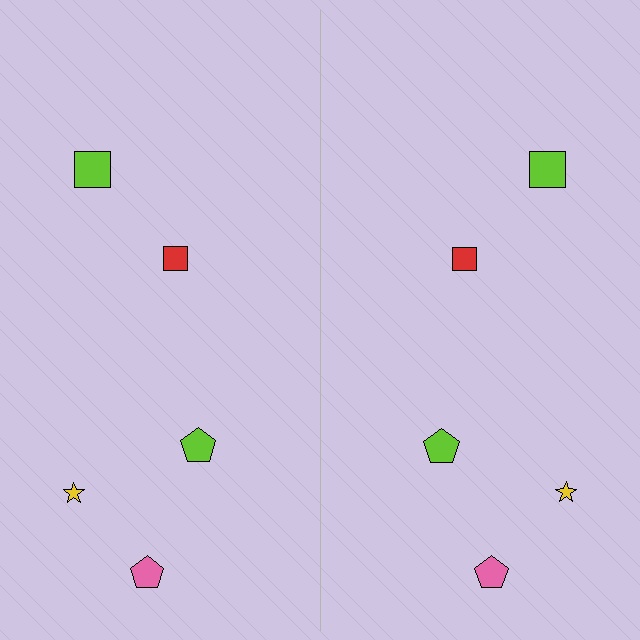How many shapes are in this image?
There are 10 shapes in this image.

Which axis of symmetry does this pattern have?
The pattern has a vertical axis of symmetry running through the center of the image.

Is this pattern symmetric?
Yes, this pattern has bilateral (reflection) symmetry.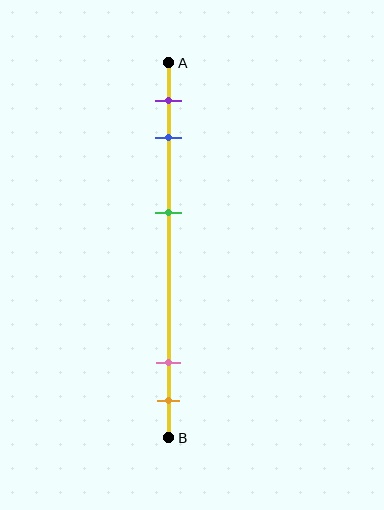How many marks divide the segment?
There are 5 marks dividing the segment.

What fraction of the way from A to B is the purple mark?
The purple mark is approximately 10% (0.1) of the way from A to B.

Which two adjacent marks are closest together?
The pink and orange marks are the closest adjacent pair.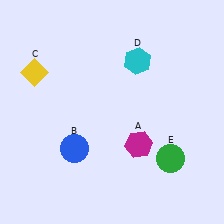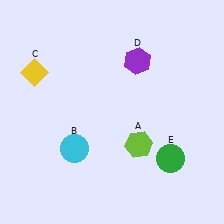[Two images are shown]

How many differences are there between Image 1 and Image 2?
There are 3 differences between the two images.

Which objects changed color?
A changed from magenta to lime. B changed from blue to cyan. D changed from cyan to purple.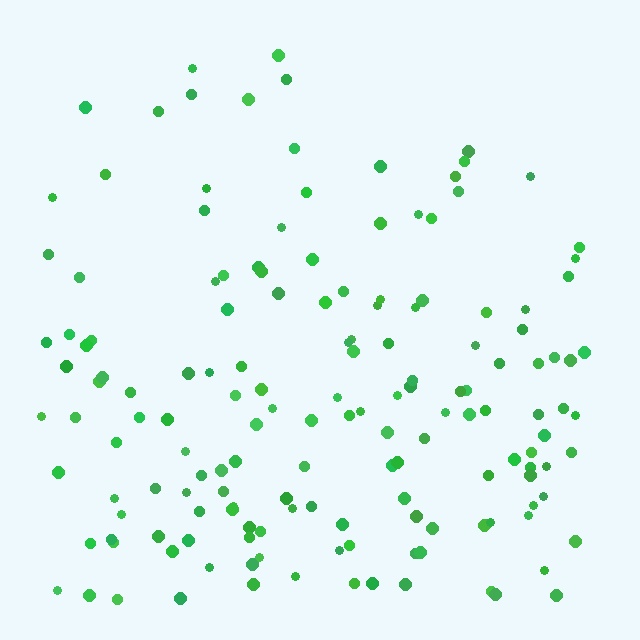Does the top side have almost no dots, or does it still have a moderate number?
Still a moderate number, just noticeably fewer than the bottom.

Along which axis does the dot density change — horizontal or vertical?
Vertical.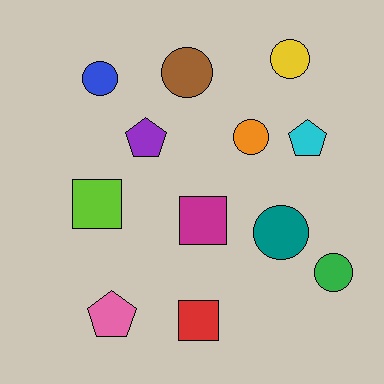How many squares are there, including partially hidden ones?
There are 3 squares.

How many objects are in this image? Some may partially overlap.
There are 12 objects.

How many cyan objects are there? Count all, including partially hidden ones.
There is 1 cyan object.